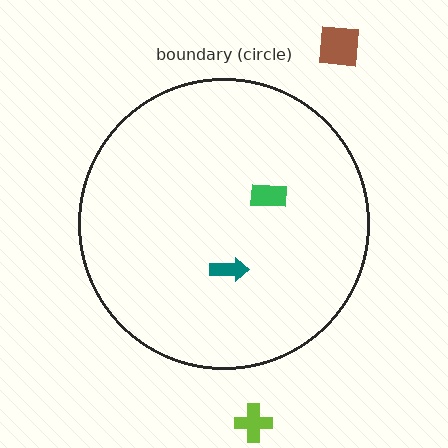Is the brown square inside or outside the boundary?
Outside.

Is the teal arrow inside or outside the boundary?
Inside.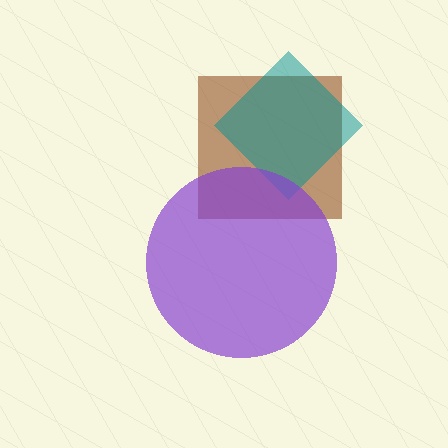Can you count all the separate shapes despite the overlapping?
Yes, there are 3 separate shapes.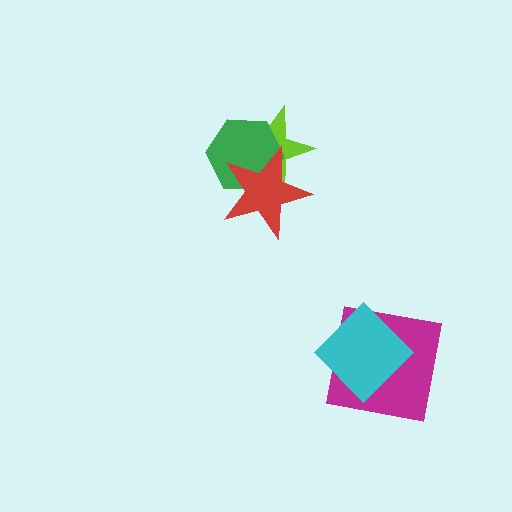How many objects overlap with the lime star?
2 objects overlap with the lime star.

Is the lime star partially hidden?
Yes, it is partially covered by another shape.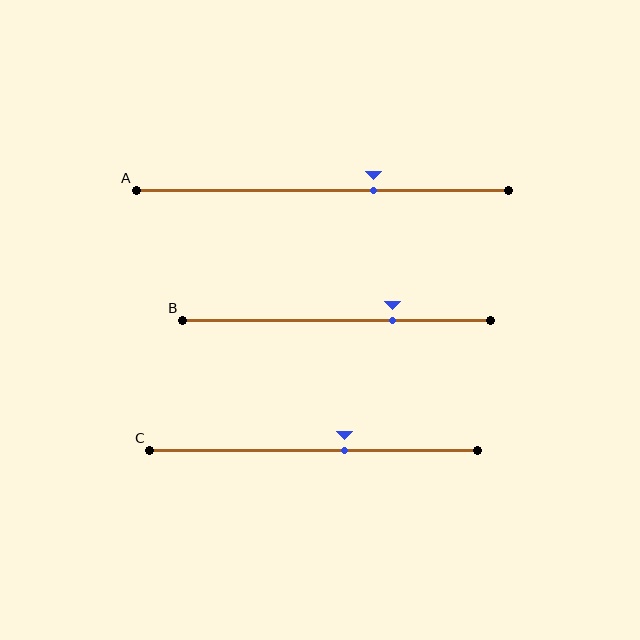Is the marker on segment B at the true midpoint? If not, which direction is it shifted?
No, the marker on segment B is shifted to the right by about 18% of the segment length.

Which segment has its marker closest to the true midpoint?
Segment C has its marker closest to the true midpoint.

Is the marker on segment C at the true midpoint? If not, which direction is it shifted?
No, the marker on segment C is shifted to the right by about 9% of the segment length.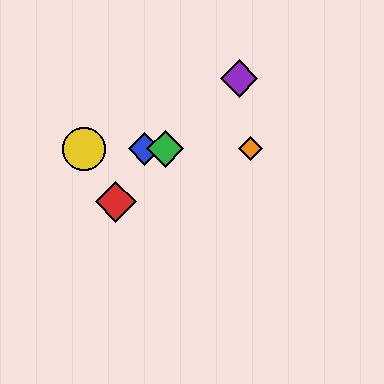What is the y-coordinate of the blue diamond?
The blue diamond is at y≈149.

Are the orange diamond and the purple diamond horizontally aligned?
No, the orange diamond is at y≈149 and the purple diamond is at y≈79.